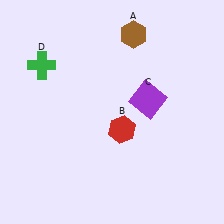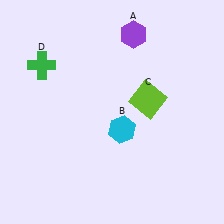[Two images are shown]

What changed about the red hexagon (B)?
In Image 1, B is red. In Image 2, it changed to cyan.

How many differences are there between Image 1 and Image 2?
There are 3 differences between the two images.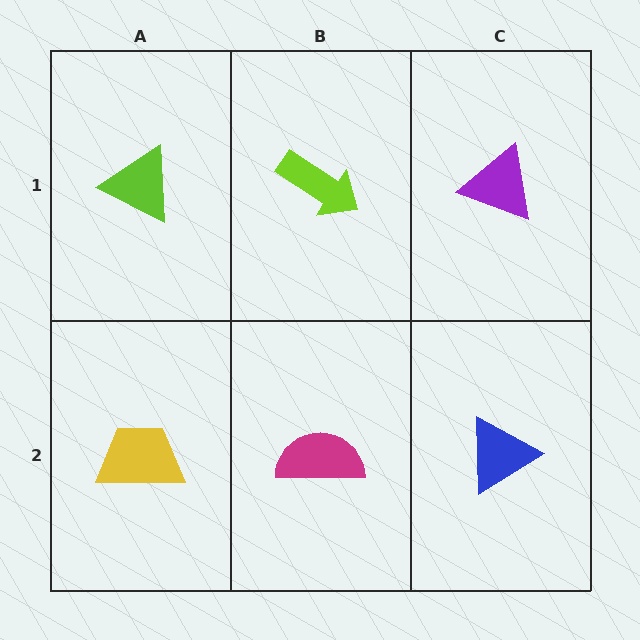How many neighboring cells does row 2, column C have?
2.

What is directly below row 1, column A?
A yellow trapezoid.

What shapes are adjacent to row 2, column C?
A purple triangle (row 1, column C), a magenta semicircle (row 2, column B).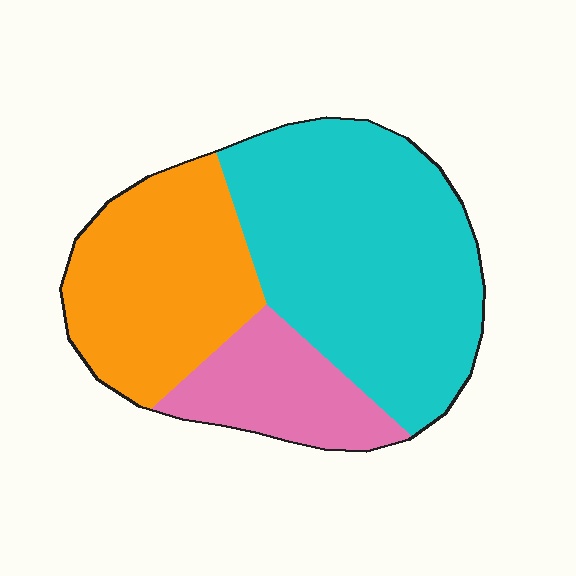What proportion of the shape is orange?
Orange covers roughly 30% of the shape.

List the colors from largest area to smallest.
From largest to smallest: cyan, orange, pink.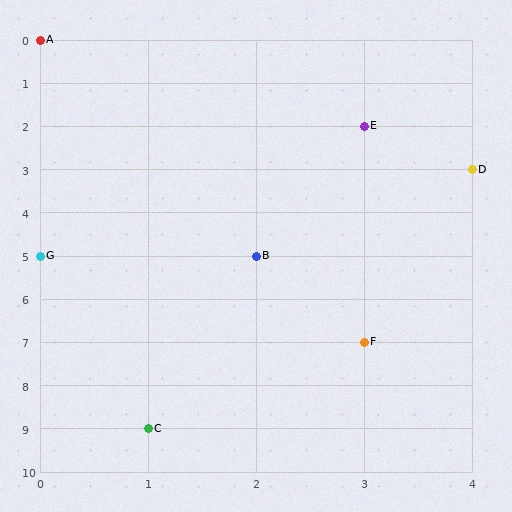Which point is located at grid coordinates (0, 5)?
Point G is at (0, 5).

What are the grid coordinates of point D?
Point D is at grid coordinates (4, 3).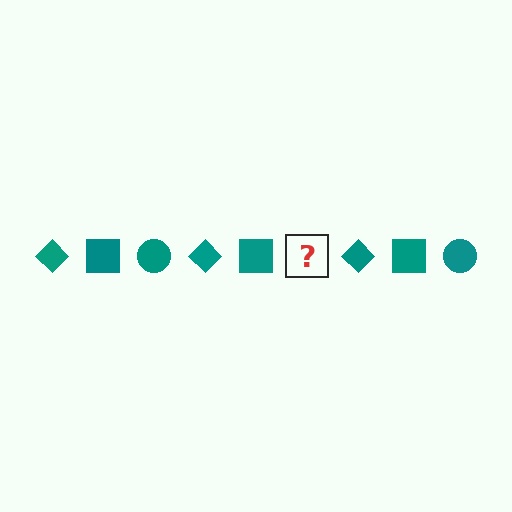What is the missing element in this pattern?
The missing element is a teal circle.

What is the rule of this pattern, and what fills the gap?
The rule is that the pattern cycles through diamond, square, circle shapes in teal. The gap should be filled with a teal circle.